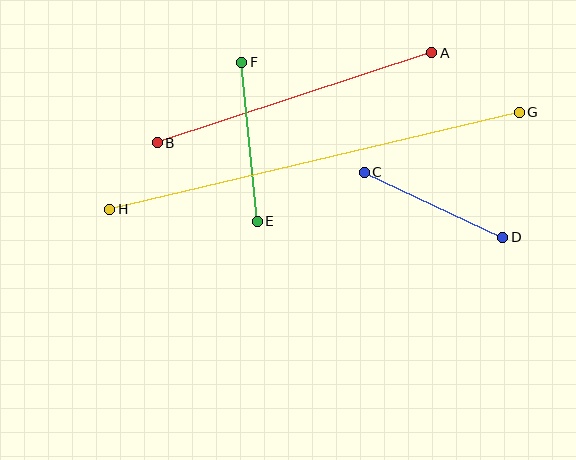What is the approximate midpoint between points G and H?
The midpoint is at approximately (314, 161) pixels.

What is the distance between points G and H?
The distance is approximately 421 pixels.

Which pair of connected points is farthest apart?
Points G and H are farthest apart.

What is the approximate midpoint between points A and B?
The midpoint is at approximately (294, 98) pixels.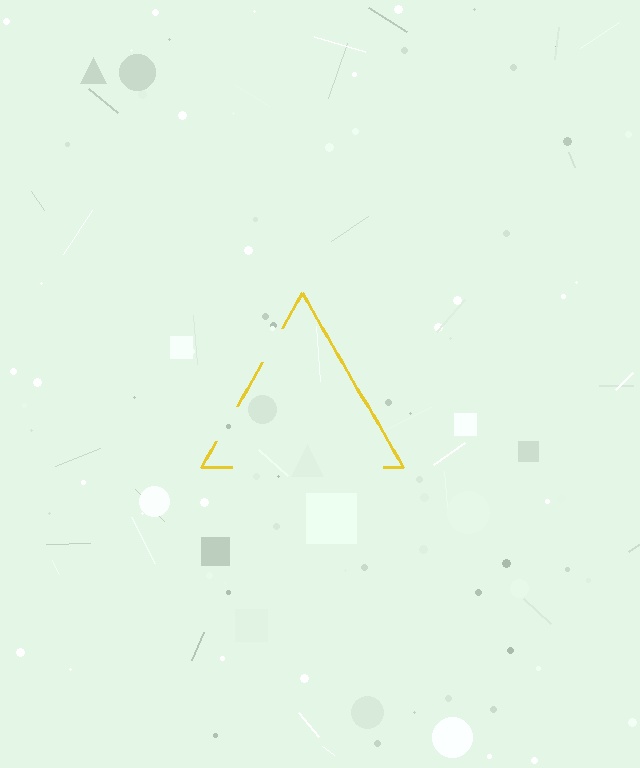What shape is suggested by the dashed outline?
The dashed outline suggests a triangle.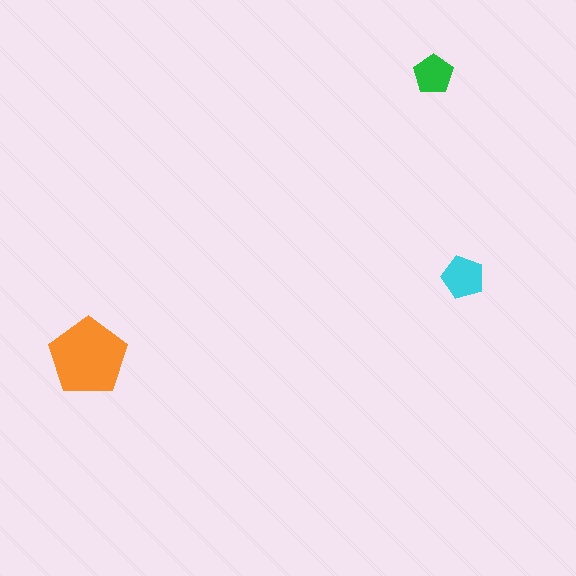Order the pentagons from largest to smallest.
the orange one, the cyan one, the green one.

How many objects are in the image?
There are 3 objects in the image.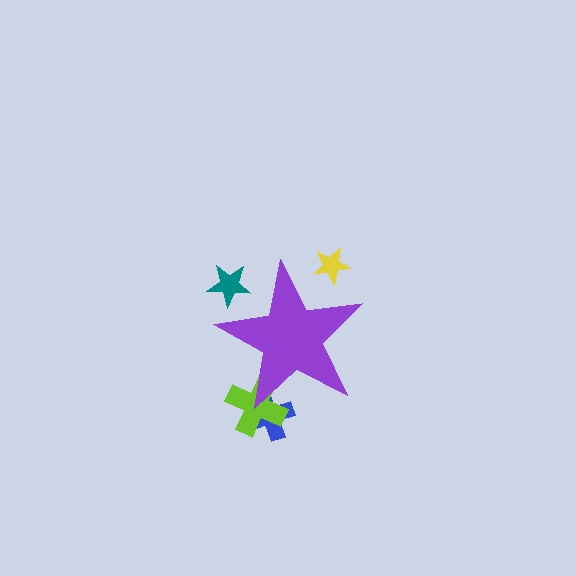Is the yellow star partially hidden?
Yes, the yellow star is partially hidden behind the purple star.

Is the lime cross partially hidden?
Yes, the lime cross is partially hidden behind the purple star.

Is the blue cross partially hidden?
Yes, the blue cross is partially hidden behind the purple star.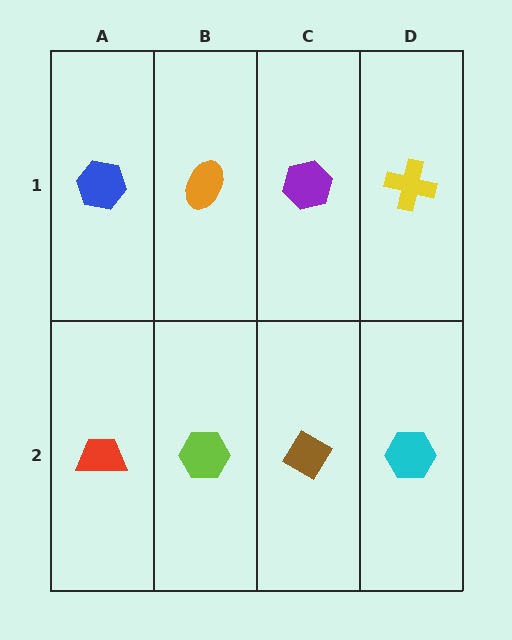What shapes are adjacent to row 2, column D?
A yellow cross (row 1, column D), a brown diamond (row 2, column C).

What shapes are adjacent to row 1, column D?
A cyan hexagon (row 2, column D), a purple hexagon (row 1, column C).